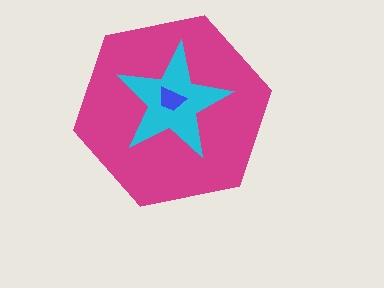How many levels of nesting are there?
3.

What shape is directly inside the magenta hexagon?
The cyan star.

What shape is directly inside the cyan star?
The blue trapezoid.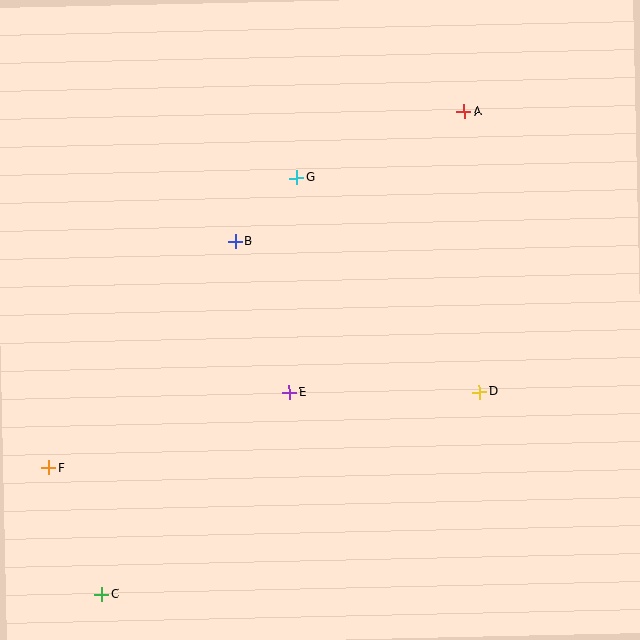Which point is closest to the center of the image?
Point E at (290, 392) is closest to the center.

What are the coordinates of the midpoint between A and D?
The midpoint between A and D is at (472, 252).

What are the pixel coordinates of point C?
Point C is at (102, 594).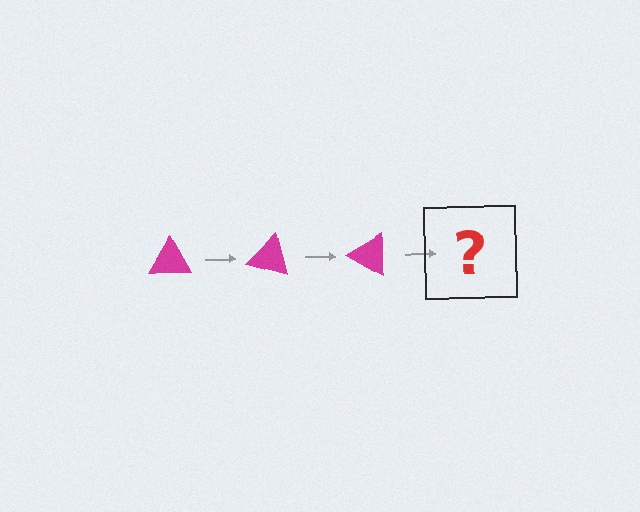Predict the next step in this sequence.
The next step is a magenta triangle rotated 45 degrees.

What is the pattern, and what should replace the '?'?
The pattern is that the triangle rotates 15 degrees each step. The '?' should be a magenta triangle rotated 45 degrees.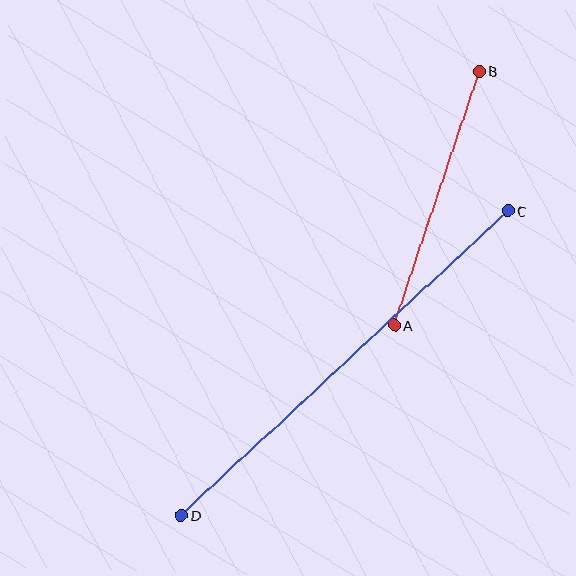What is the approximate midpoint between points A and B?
The midpoint is at approximately (437, 198) pixels.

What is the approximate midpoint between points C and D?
The midpoint is at approximately (345, 363) pixels.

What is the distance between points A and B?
The distance is approximately 268 pixels.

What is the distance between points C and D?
The distance is approximately 447 pixels.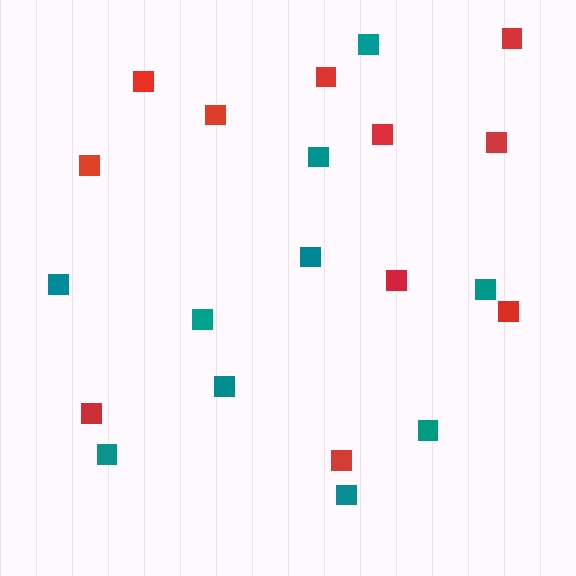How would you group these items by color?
There are 2 groups: one group of teal squares (10) and one group of red squares (11).